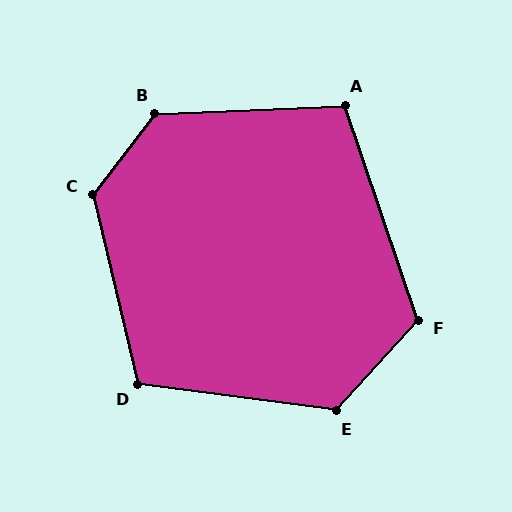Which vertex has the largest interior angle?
B, at approximately 130 degrees.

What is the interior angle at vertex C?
Approximately 129 degrees (obtuse).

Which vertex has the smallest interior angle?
A, at approximately 106 degrees.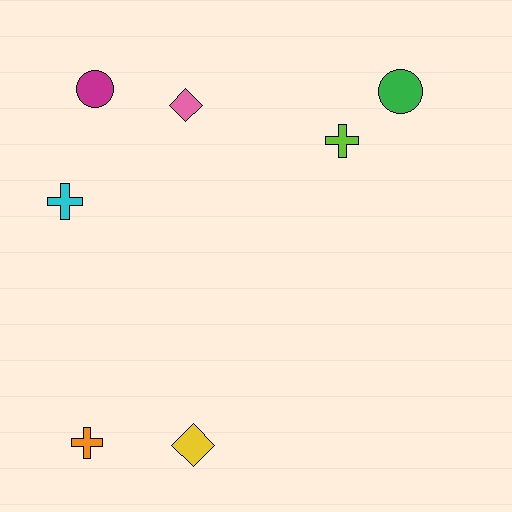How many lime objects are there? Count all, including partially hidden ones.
There is 1 lime object.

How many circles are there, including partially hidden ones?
There are 2 circles.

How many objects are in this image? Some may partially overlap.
There are 7 objects.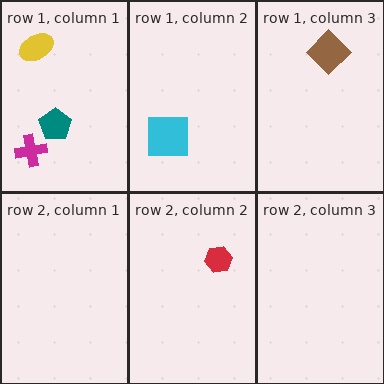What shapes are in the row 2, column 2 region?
The red hexagon.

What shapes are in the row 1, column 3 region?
The brown diamond.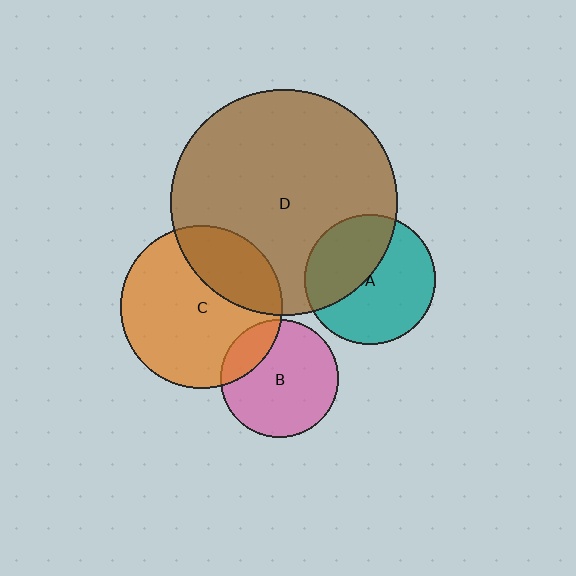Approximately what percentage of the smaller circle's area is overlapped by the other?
Approximately 40%.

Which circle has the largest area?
Circle D (brown).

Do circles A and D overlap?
Yes.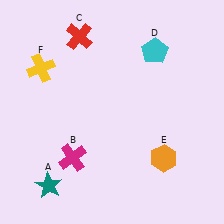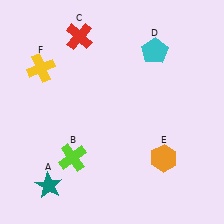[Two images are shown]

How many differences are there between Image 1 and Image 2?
There is 1 difference between the two images.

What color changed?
The cross (B) changed from magenta in Image 1 to lime in Image 2.